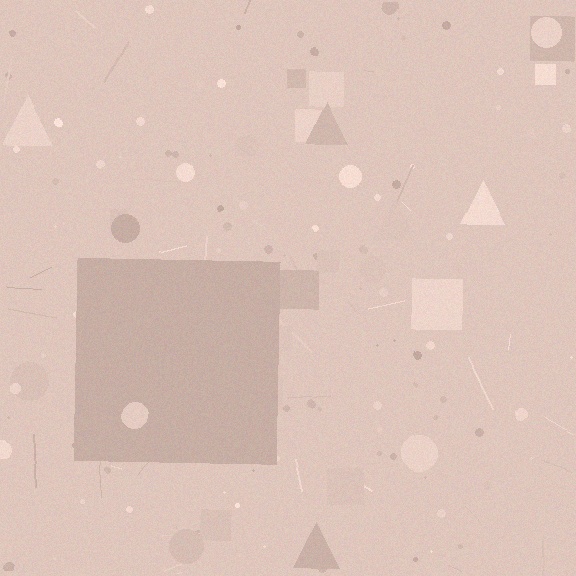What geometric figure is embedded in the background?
A square is embedded in the background.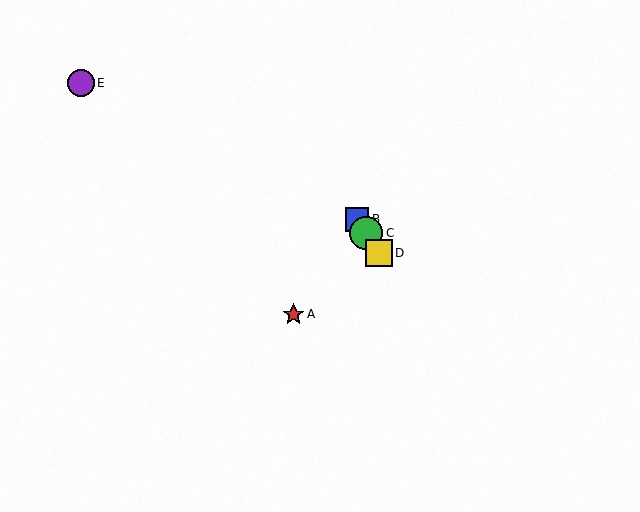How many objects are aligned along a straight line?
3 objects (B, C, D) are aligned along a straight line.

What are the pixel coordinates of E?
Object E is at (81, 83).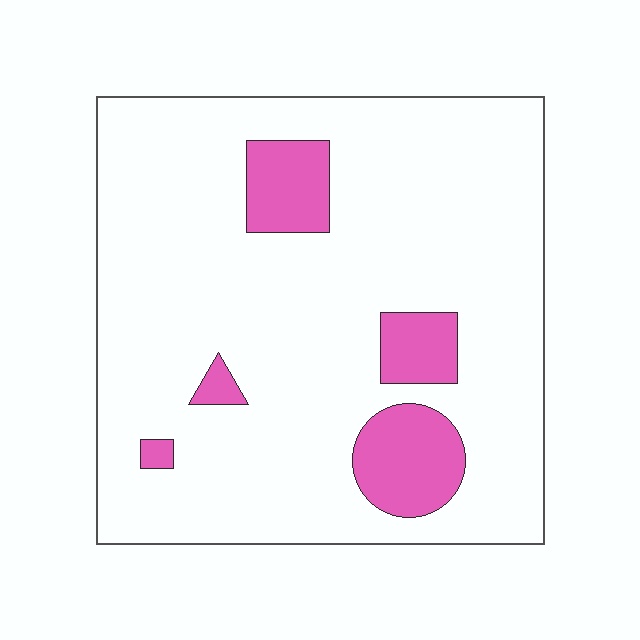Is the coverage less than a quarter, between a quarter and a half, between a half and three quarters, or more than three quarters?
Less than a quarter.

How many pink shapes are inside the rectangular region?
5.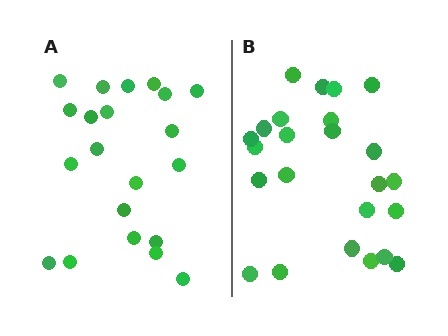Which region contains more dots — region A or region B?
Region B (the right region) has more dots.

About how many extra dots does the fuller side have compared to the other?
Region B has just a few more — roughly 2 or 3 more dots than region A.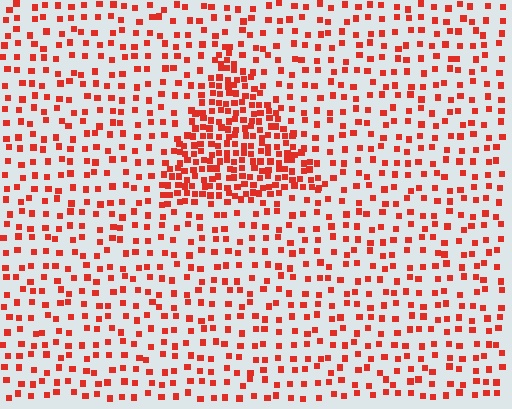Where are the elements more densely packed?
The elements are more densely packed inside the triangle boundary.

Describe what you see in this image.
The image contains small red elements arranged at two different densities. A triangle-shaped region is visible where the elements are more densely packed than the surrounding area.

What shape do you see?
I see a triangle.